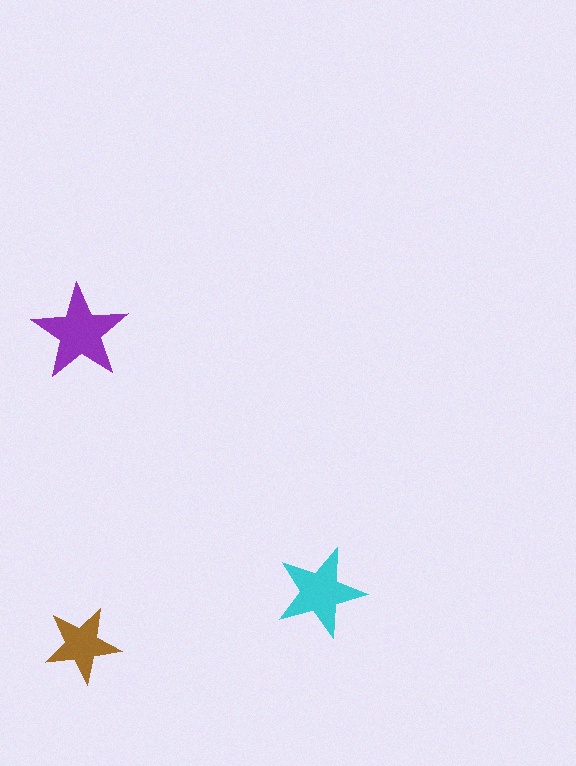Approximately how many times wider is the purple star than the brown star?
About 1.5 times wider.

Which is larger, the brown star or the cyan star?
The cyan one.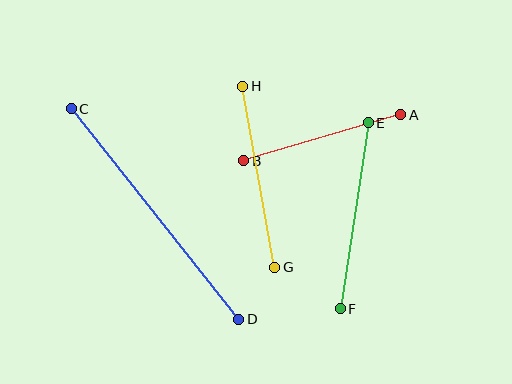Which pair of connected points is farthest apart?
Points C and D are farthest apart.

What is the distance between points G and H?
The distance is approximately 184 pixels.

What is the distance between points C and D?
The distance is approximately 269 pixels.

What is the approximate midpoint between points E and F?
The midpoint is at approximately (354, 216) pixels.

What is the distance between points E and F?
The distance is approximately 188 pixels.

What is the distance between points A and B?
The distance is approximately 164 pixels.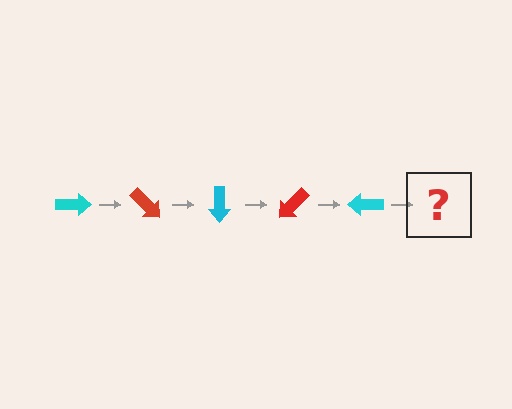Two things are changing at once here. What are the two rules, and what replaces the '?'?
The two rules are that it rotates 45 degrees each step and the color cycles through cyan and red. The '?' should be a red arrow, rotated 225 degrees from the start.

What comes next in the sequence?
The next element should be a red arrow, rotated 225 degrees from the start.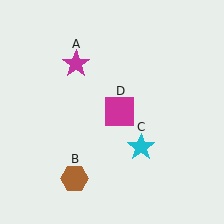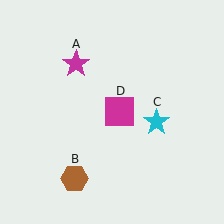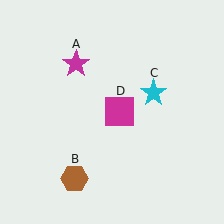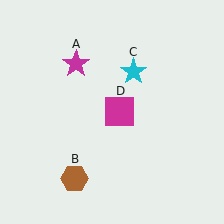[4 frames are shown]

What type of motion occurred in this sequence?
The cyan star (object C) rotated counterclockwise around the center of the scene.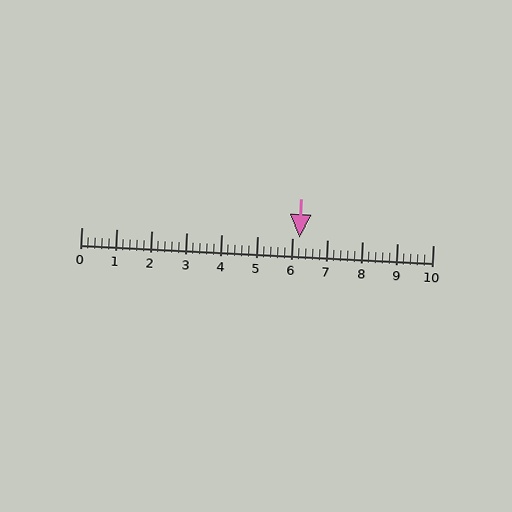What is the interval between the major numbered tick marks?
The major tick marks are spaced 1 units apart.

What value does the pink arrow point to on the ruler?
The pink arrow points to approximately 6.2.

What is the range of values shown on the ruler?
The ruler shows values from 0 to 10.